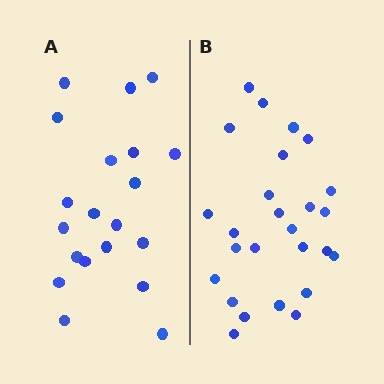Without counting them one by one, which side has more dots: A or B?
Region B (the right region) has more dots.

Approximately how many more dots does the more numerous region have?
Region B has about 6 more dots than region A.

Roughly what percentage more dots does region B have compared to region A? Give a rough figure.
About 30% more.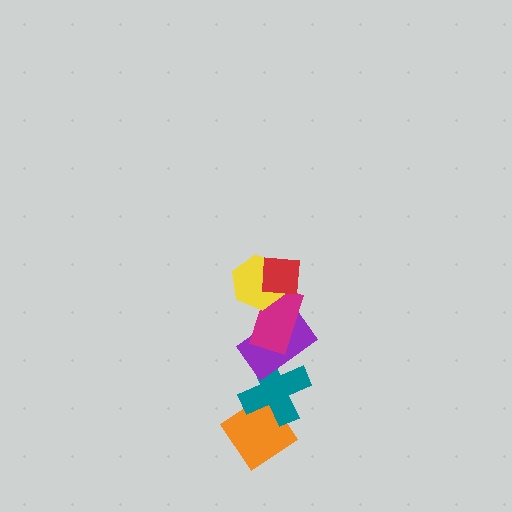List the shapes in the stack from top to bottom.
From top to bottom: the red square, the yellow hexagon, the magenta rectangle, the purple rectangle, the teal cross, the orange diamond.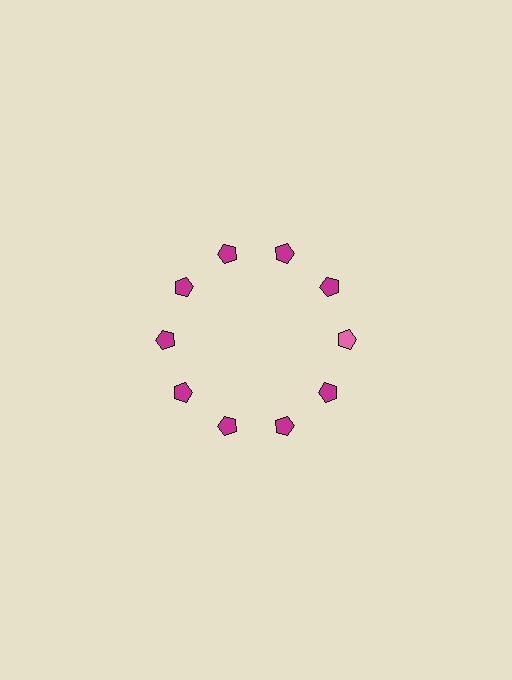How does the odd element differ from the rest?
It has a different color: pink instead of magenta.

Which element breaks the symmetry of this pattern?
The pink pentagon at roughly the 3 o'clock position breaks the symmetry. All other shapes are magenta pentagons.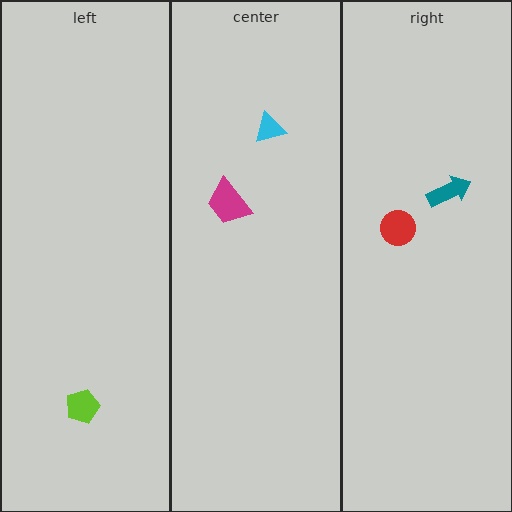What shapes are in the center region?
The magenta trapezoid, the cyan triangle.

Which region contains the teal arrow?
The right region.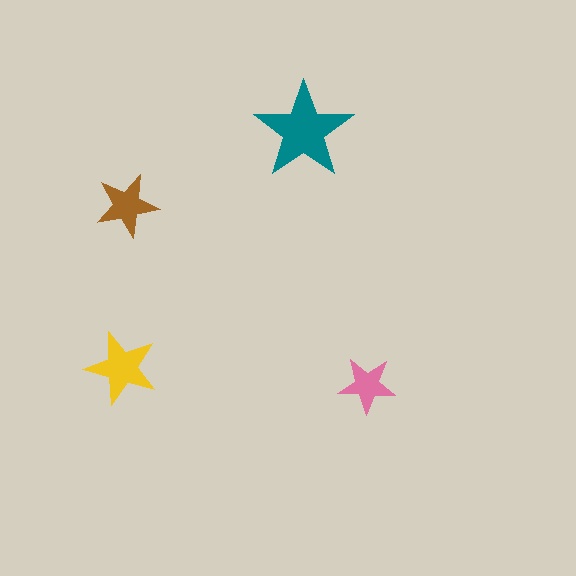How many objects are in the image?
There are 4 objects in the image.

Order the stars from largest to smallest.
the teal one, the yellow one, the brown one, the pink one.